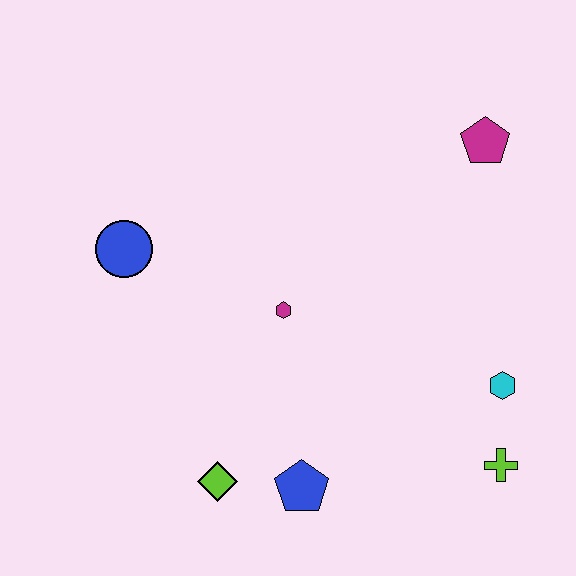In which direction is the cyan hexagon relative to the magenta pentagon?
The cyan hexagon is below the magenta pentagon.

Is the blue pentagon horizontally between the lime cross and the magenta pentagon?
No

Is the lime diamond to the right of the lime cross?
No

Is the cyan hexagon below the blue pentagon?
No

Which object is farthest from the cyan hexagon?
The blue circle is farthest from the cyan hexagon.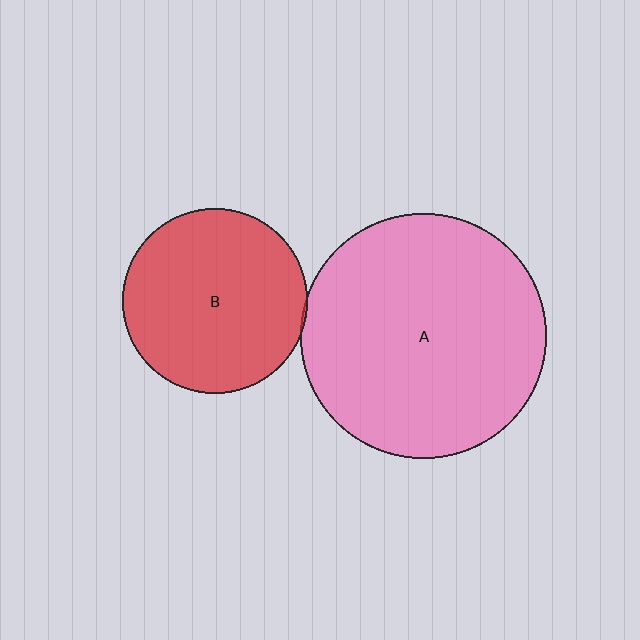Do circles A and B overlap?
Yes.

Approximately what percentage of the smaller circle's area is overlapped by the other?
Approximately 5%.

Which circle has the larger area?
Circle A (pink).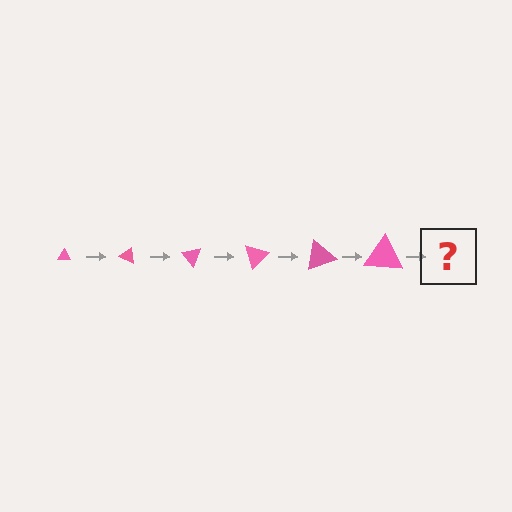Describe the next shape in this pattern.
It should be a triangle, larger than the previous one and rotated 150 degrees from the start.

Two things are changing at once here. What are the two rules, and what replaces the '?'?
The two rules are that the triangle grows larger each step and it rotates 25 degrees each step. The '?' should be a triangle, larger than the previous one and rotated 150 degrees from the start.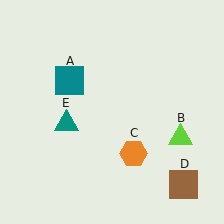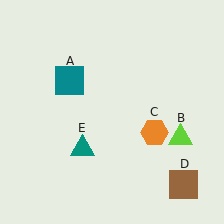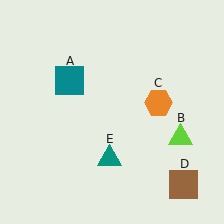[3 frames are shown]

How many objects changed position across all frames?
2 objects changed position: orange hexagon (object C), teal triangle (object E).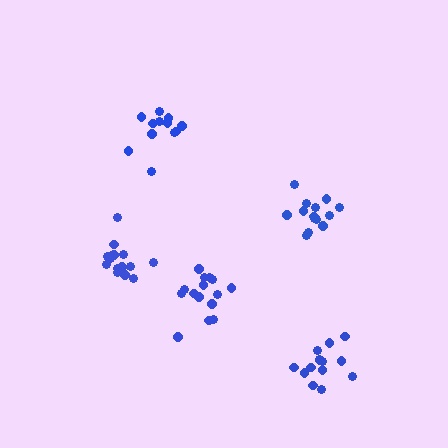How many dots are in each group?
Group 1: 14 dots, Group 2: 15 dots, Group 3: 12 dots, Group 4: 15 dots, Group 5: 14 dots (70 total).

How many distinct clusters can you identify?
There are 5 distinct clusters.